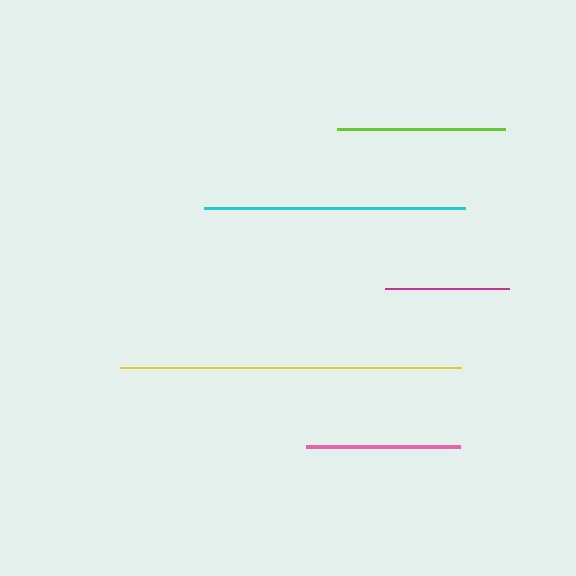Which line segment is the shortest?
The magenta line is the shortest at approximately 124 pixels.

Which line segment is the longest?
The yellow line is the longest at approximately 340 pixels.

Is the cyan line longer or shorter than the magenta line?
The cyan line is longer than the magenta line.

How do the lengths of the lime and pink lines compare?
The lime and pink lines are approximately the same length.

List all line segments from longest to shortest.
From longest to shortest: yellow, cyan, lime, pink, magenta.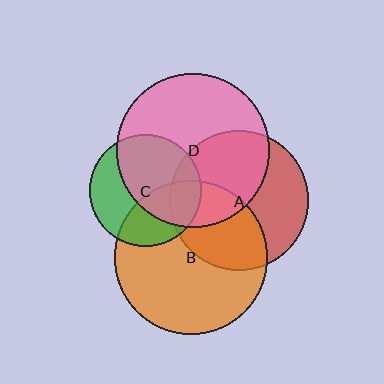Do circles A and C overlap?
Yes.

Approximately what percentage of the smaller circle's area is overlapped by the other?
Approximately 20%.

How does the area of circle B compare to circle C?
Approximately 1.9 times.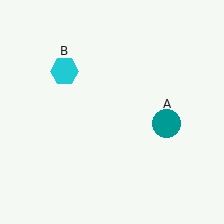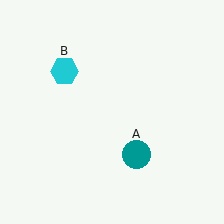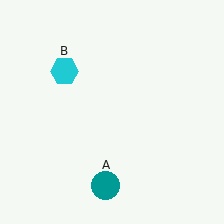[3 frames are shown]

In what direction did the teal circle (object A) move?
The teal circle (object A) moved down and to the left.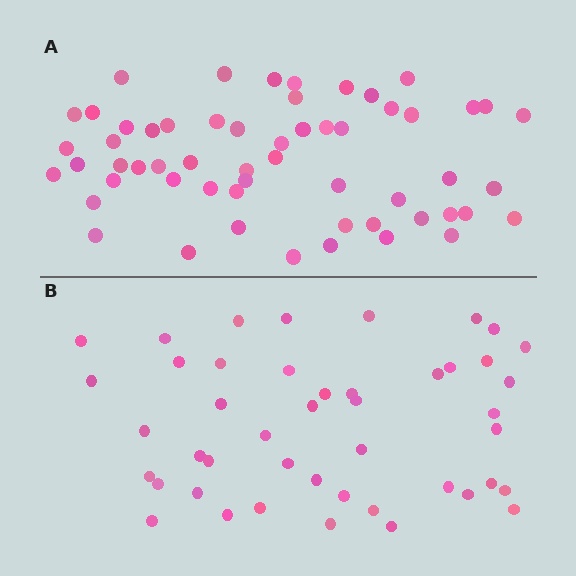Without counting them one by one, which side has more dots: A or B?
Region A (the top region) has more dots.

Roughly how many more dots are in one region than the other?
Region A has roughly 12 or so more dots than region B.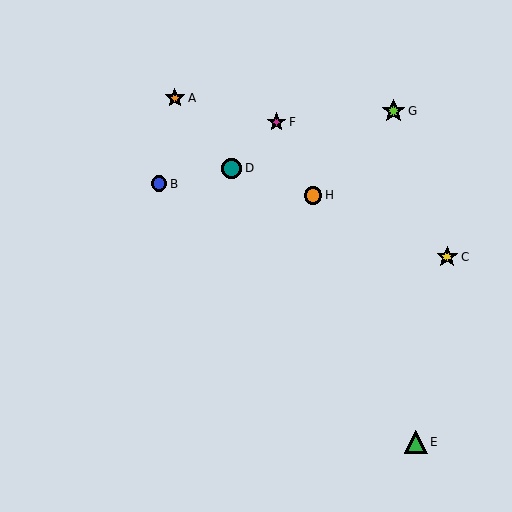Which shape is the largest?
The lime star (labeled G) is the largest.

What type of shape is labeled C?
Shape C is a yellow star.